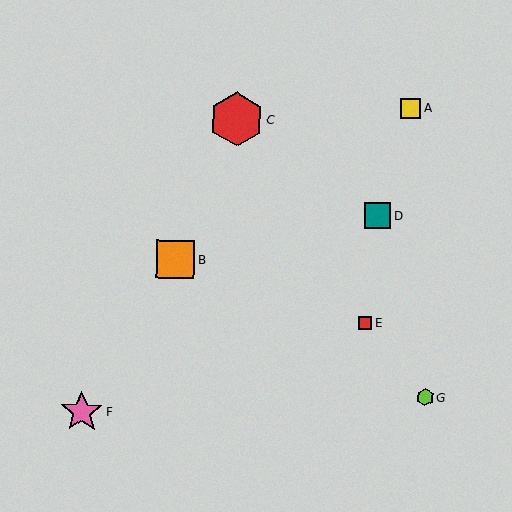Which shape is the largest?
The red hexagon (labeled C) is the largest.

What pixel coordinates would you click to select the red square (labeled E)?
Click at (365, 323) to select the red square E.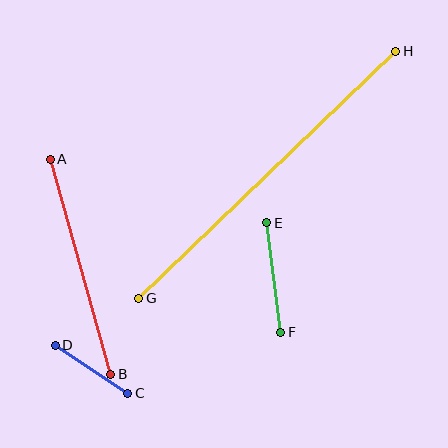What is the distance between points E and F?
The distance is approximately 110 pixels.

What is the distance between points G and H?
The distance is approximately 356 pixels.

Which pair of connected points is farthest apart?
Points G and H are farthest apart.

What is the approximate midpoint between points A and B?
The midpoint is at approximately (81, 267) pixels.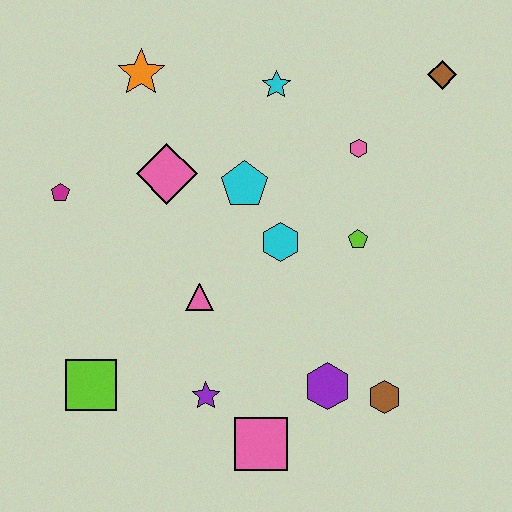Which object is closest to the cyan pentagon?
The cyan hexagon is closest to the cyan pentagon.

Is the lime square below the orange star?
Yes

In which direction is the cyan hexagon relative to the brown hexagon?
The cyan hexagon is above the brown hexagon.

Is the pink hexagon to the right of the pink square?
Yes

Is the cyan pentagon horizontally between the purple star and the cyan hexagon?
Yes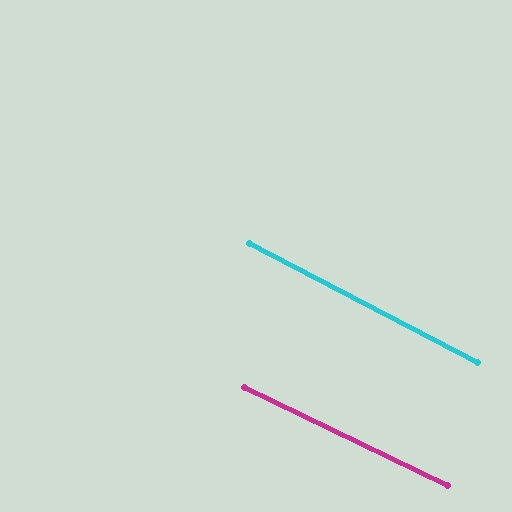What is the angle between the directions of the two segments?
Approximately 2 degrees.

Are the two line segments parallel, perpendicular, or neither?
Parallel — their directions differ by only 1.7°.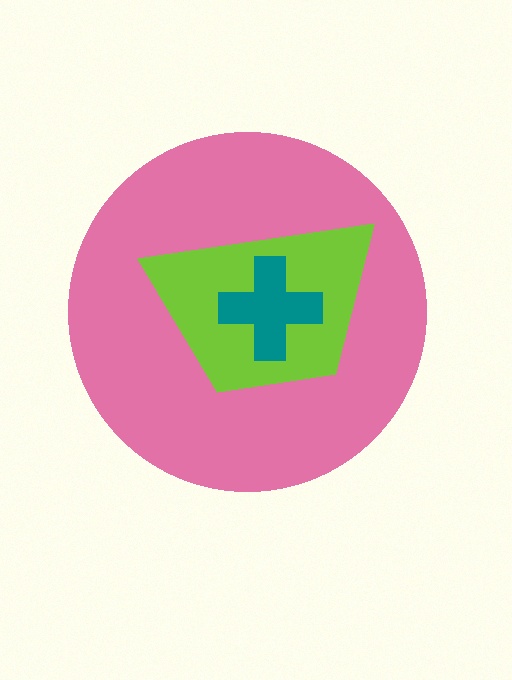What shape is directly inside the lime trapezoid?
The teal cross.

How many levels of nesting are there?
3.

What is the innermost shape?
The teal cross.